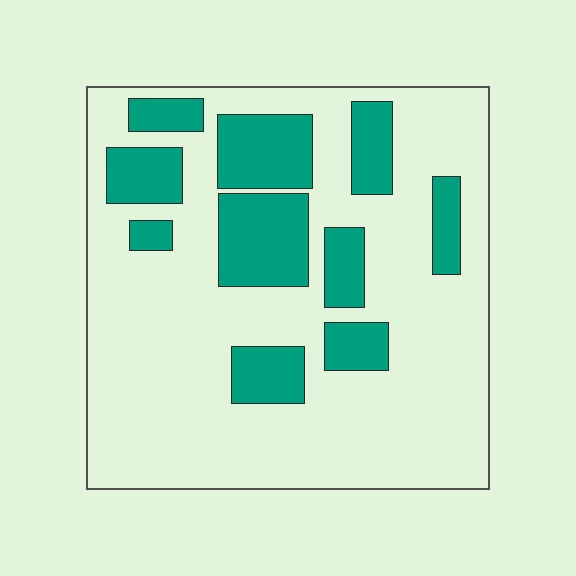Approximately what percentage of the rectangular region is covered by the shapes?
Approximately 25%.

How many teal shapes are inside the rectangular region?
10.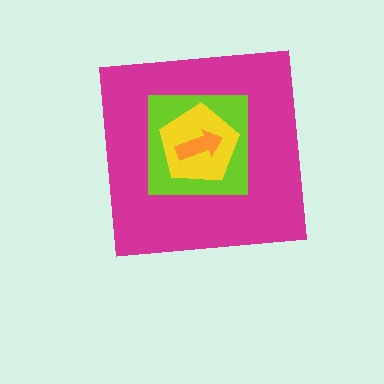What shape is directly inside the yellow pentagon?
The orange arrow.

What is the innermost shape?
The orange arrow.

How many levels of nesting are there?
4.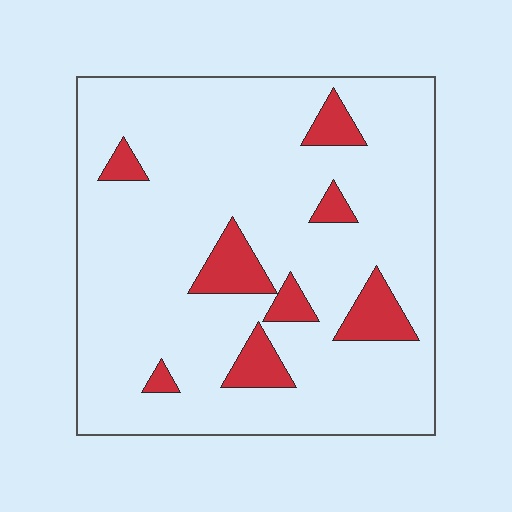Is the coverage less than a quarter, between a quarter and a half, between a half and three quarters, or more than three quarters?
Less than a quarter.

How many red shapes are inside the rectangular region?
8.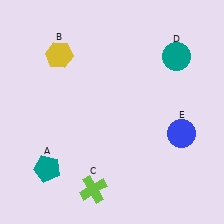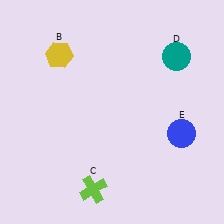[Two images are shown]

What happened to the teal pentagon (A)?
The teal pentagon (A) was removed in Image 2. It was in the bottom-left area of Image 1.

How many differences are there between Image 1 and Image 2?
There is 1 difference between the two images.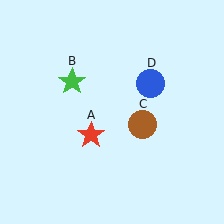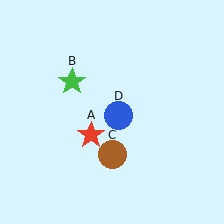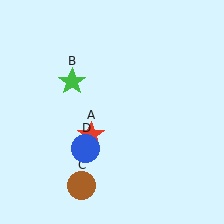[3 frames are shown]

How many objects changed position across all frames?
2 objects changed position: brown circle (object C), blue circle (object D).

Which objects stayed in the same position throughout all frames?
Red star (object A) and green star (object B) remained stationary.